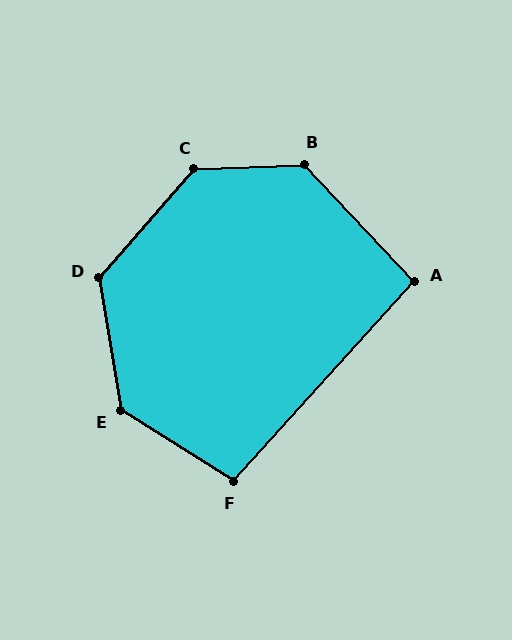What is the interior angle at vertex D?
Approximately 129 degrees (obtuse).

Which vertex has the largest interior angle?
C, at approximately 134 degrees.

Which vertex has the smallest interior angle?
A, at approximately 95 degrees.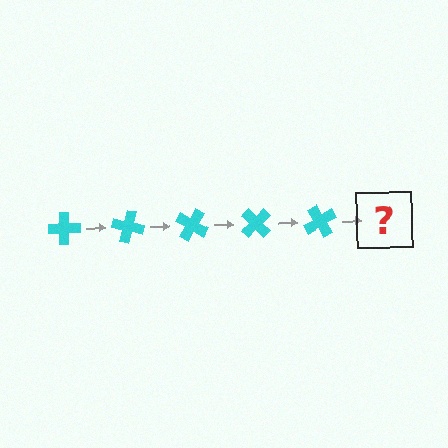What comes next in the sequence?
The next element should be a cyan cross rotated 75 degrees.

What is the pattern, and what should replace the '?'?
The pattern is that the cross rotates 15 degrees each step. The '?' should be a cyan cross rotated 75 degrees.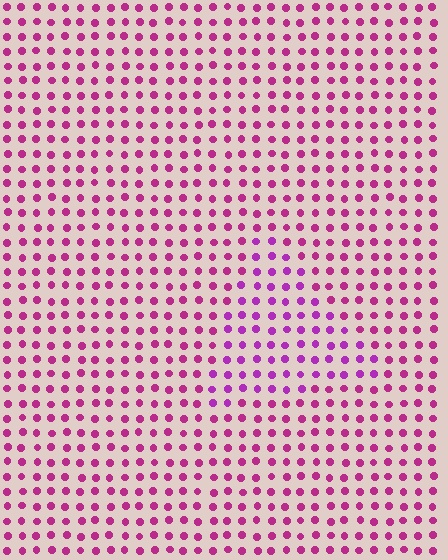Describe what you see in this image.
The image is filled with small magenta elements in a uniform arrangement. A triangle-shaped region is visible where the elements are tinted to a slightly different hue, forming a subtle color boundary.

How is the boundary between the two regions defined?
The boundary is defined purely by a slight shift in hue (about 24 degrees). Spacing, size, and orientation are identical on both sides.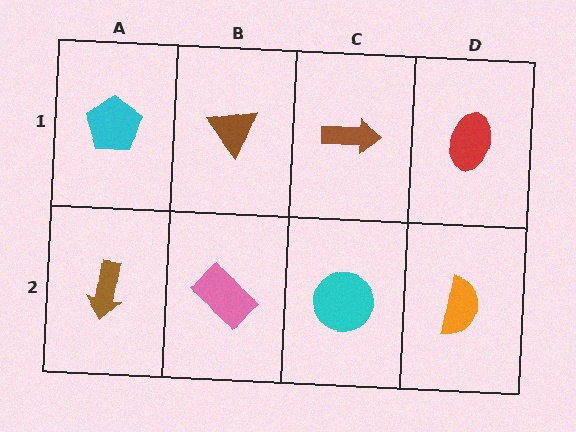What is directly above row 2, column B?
A brown triangle.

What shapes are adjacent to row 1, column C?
A cyan circle (row 2, column C), a brown triangle (row 1, column B), a red ellipse (row 1, column D).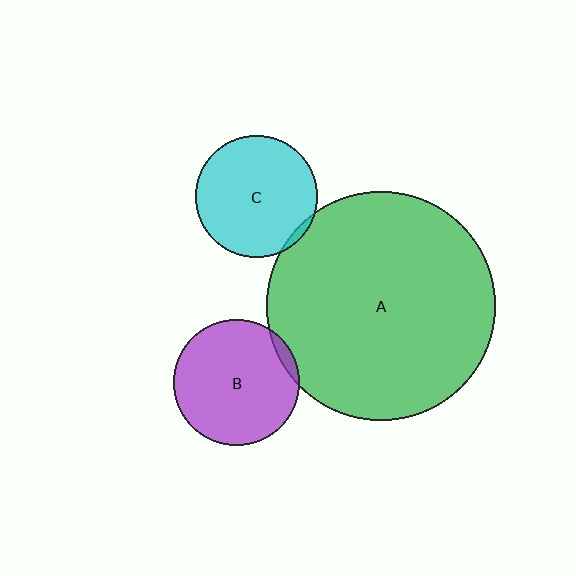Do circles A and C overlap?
Yes.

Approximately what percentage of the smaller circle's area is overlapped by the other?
Approximately 5%.